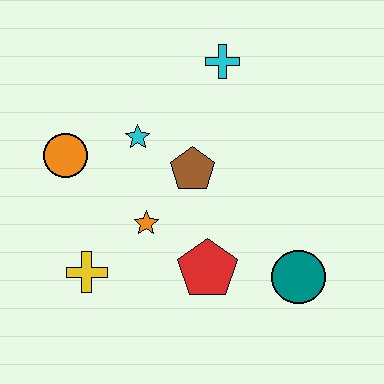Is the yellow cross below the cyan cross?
Yes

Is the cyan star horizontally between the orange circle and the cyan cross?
Yes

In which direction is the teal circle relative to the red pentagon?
The teal circle is to the right of the red pentagon.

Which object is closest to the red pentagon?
The orange star is closest to the red pentagon.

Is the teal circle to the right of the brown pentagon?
Yes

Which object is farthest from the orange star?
The cyan cross is farthest from the orange star.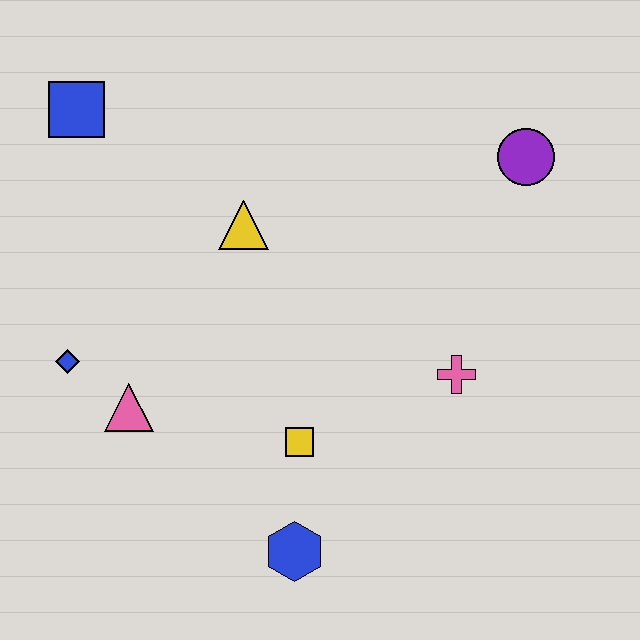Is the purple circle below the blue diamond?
No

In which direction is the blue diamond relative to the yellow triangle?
The blue diamond is to the left of the yellow triangle.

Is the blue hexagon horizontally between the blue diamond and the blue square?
No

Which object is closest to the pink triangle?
The blue diamond is closest to the pink triangle.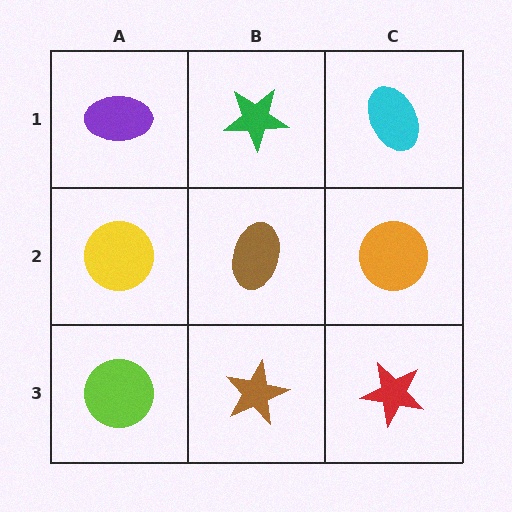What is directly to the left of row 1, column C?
A green star.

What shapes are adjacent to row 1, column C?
An orange circle (row 2, column C), a green star (row 1, column B).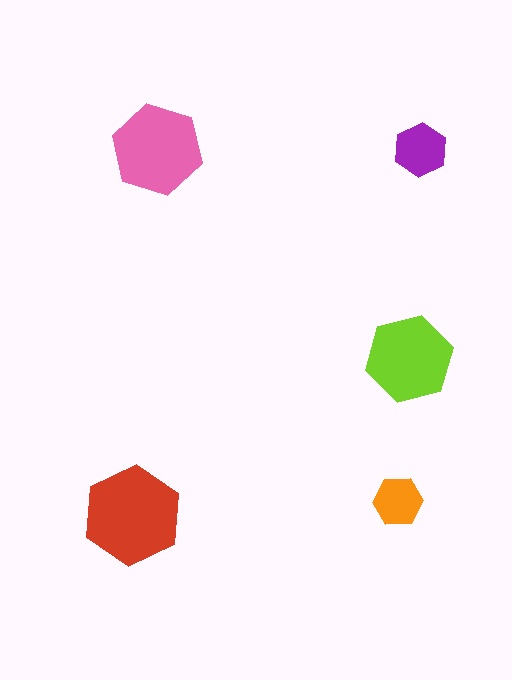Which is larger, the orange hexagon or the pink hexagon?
The pink one.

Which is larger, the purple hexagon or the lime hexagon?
The lime one.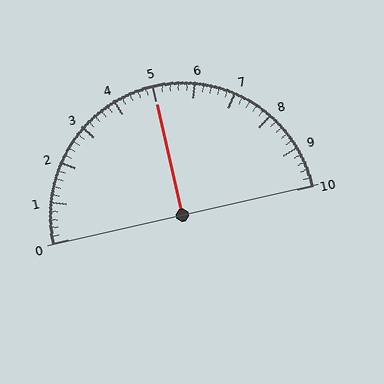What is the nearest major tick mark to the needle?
The nearest major tick mark is 5.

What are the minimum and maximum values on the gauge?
The gauge ranges from 0 to 10.